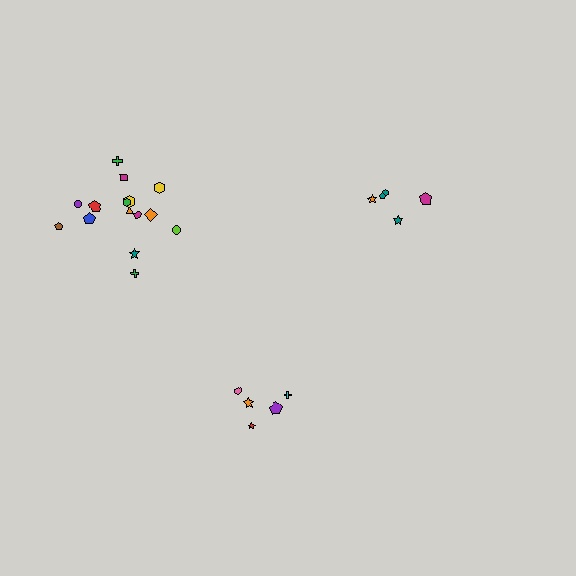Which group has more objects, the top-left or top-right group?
The top-left group.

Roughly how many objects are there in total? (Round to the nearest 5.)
Roughly 25 objects in total.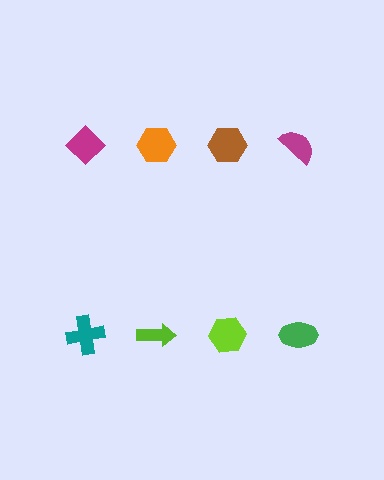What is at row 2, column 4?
A green ellipse.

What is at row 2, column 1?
A teal cross.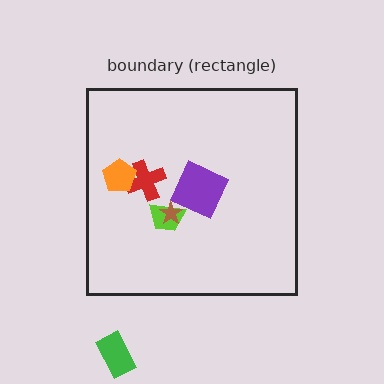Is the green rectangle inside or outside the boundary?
Outside.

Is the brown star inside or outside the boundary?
Inside.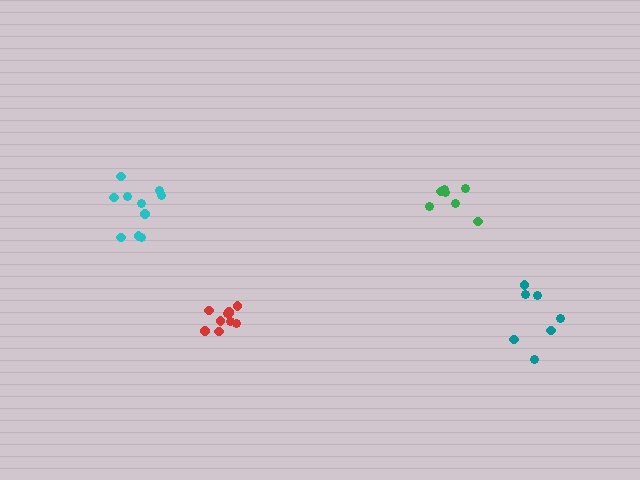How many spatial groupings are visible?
There are 4 spatial groupings.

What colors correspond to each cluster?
The clusters are colored: green, cyan, red, teal.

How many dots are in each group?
Group 1: 7 dots, Group 2: 10 dots, Group 3: 10 dots, Group 4: 7 dots (34 total).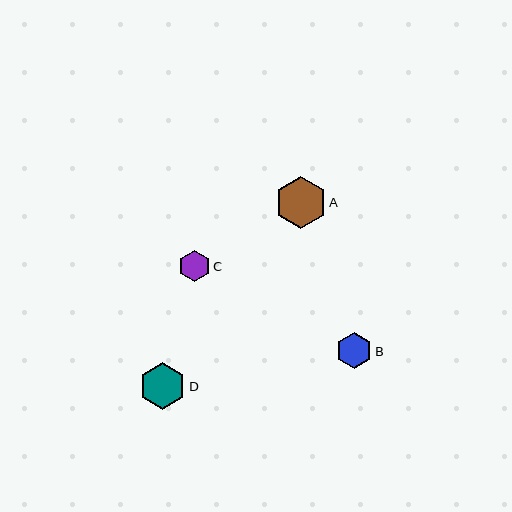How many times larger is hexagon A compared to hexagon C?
Hexagon A is approximately 1.6 times the size of hexagon C.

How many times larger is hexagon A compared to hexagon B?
Hexagon A is approximately 1.4 times the size of hexagon B.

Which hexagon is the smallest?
Hexagon C is the smallest with a size of approximately 32 pixels.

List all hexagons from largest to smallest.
From largest to smallest: A, D, B, C.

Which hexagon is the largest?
Hexagon A is the largest with a size of approximately 51 pixels.